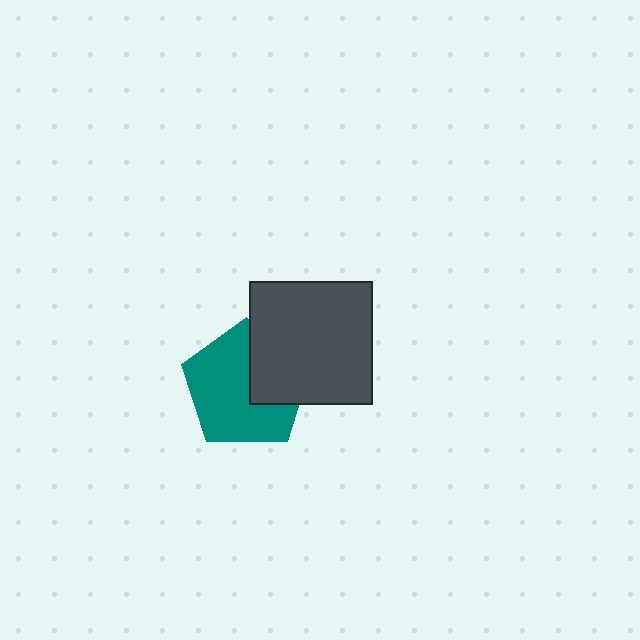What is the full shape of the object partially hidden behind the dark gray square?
The partially hidden object is a teal pentagon.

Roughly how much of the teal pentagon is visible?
Most of it is visible (roughly 67%).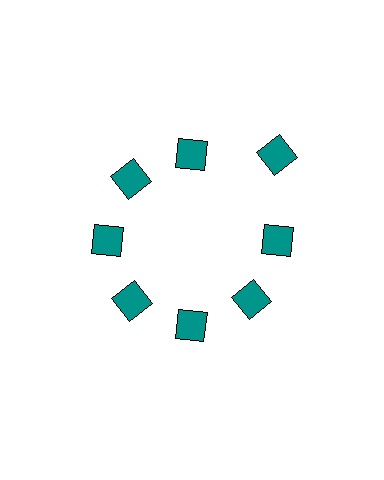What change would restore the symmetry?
The symmetry would be restored by moving it inward, back onto the ring so that all 8 diamonds sit at equal angles and equal distance from the center.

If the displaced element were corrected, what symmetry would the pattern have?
It would have 8-fold rotational symmetry — the pattern would map onto itself every 45 degrees.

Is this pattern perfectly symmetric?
No. The 8 teal diamonds are arranged in a ring, but one element near the 2 o'clock position is pushed outward from the center, breaking the 8-fold rotational symmetry.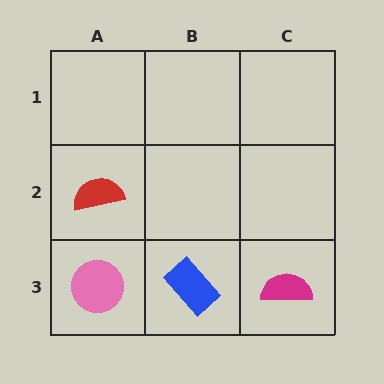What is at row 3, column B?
A blue rectangle.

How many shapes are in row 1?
0 shapes.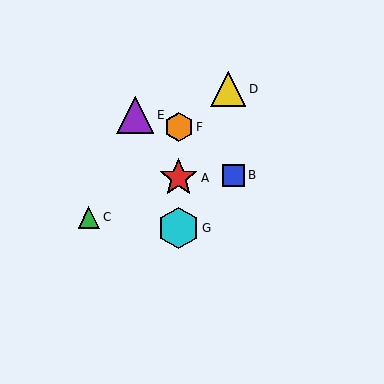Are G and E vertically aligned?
No, G is at x≈179 and E is at x≈135.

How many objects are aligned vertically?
3 objects (A, F, G) are aligned vertically.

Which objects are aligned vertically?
Objects A, F, G are aligned vertically.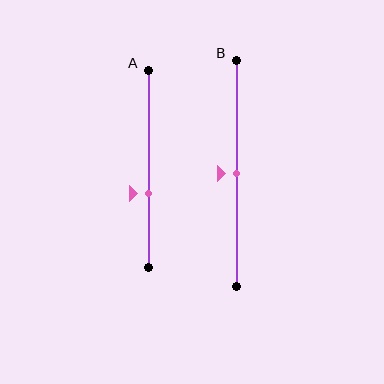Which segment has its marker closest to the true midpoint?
Segment B has its marker closest to the true midpoint.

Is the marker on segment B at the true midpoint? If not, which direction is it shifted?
Yes, the marker on segment B is at the true midpoint.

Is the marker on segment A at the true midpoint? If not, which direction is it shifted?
No, the marker on segment A is shifted downward by about 12% of the segment length.